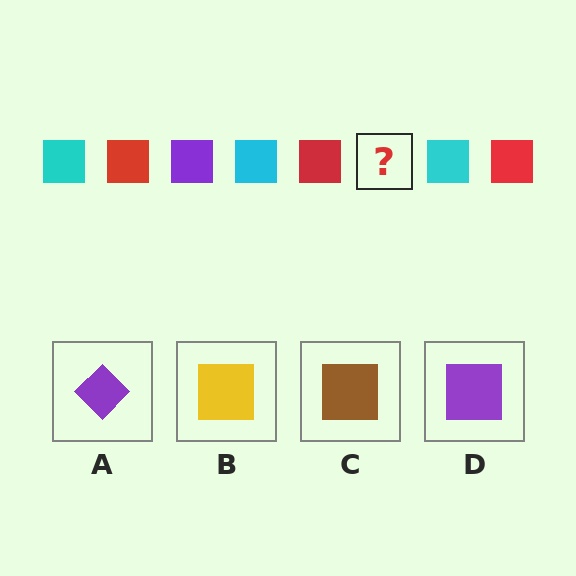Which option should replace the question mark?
Option D.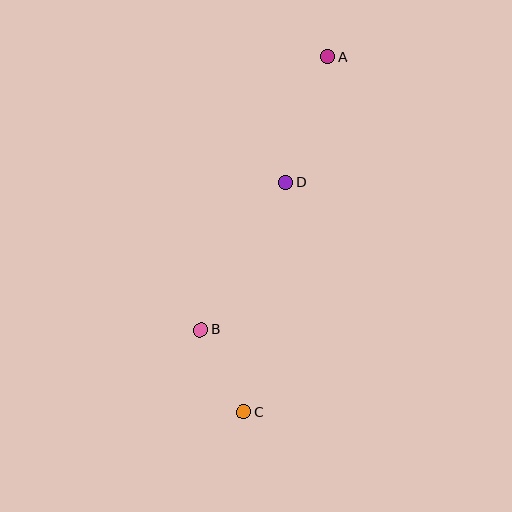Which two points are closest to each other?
Points B and C are closest to each other.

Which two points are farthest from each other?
Points A and C are farthest from each other.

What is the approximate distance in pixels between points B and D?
The distance between B and D is approximately 170 pixels.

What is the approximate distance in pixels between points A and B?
The distance between A and B is approximately 301 pixels.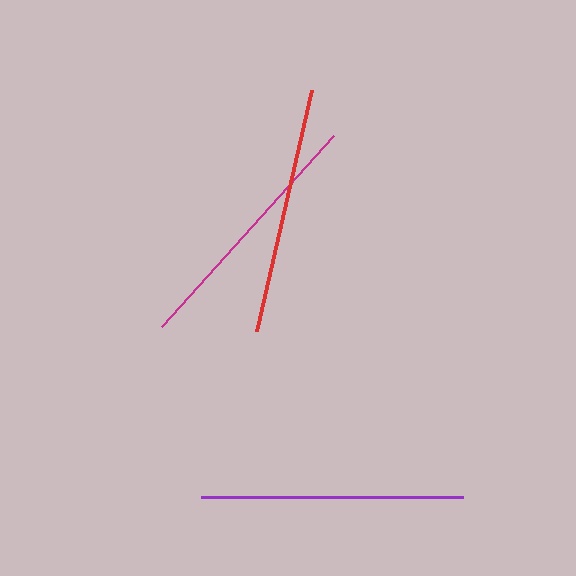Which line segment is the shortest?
The red line is the shortest at approximately 247 pixels.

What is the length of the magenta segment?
The magenta segment is approximately 257 pixels long.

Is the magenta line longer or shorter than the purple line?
The purple line is longer than the magenta line.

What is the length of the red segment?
The red segment is approximately 247 pixels long.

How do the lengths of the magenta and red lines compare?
The magenta and red lines are approximately the same length.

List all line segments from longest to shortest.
From longest to shortest: purple, magenta, red.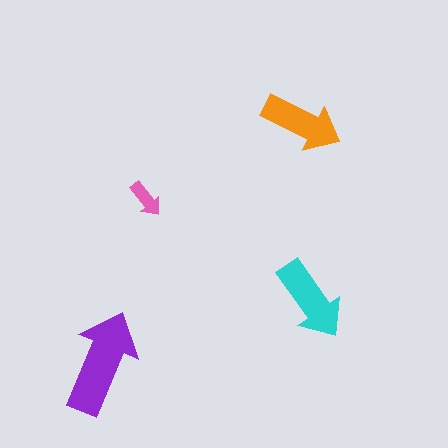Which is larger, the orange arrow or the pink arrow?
The orange one.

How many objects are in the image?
There are 4 objects in the image.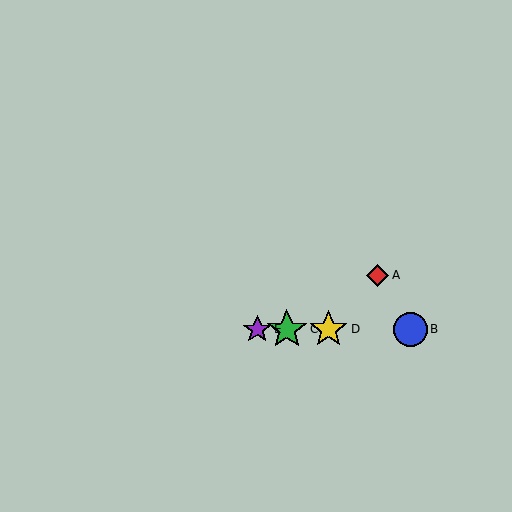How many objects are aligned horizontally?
4 objects (B, C, D, E) are aligned horizontally.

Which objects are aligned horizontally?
Objects B, C, D, E are aligned horizontally.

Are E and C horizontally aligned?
Yes, both are at y≈329.